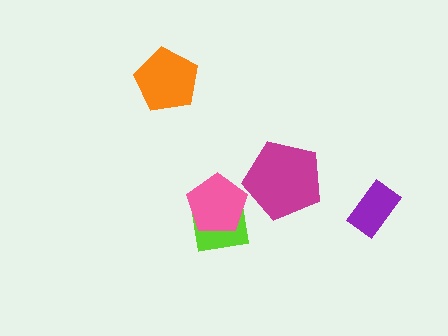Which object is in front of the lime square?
The pink pentagon is in front of the lime square.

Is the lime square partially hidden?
Yes, it is partially covered by another shape.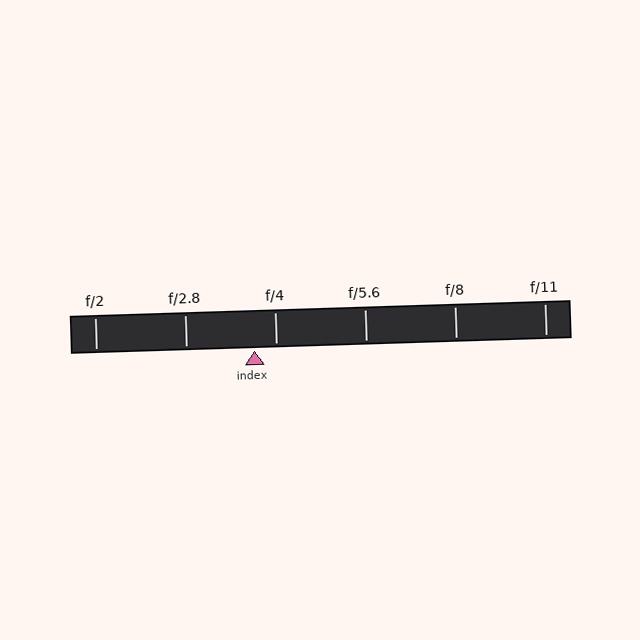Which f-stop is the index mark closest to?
The index mark is closest to f/4.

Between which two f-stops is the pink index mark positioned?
The index mark is between f/2.8 and f/4.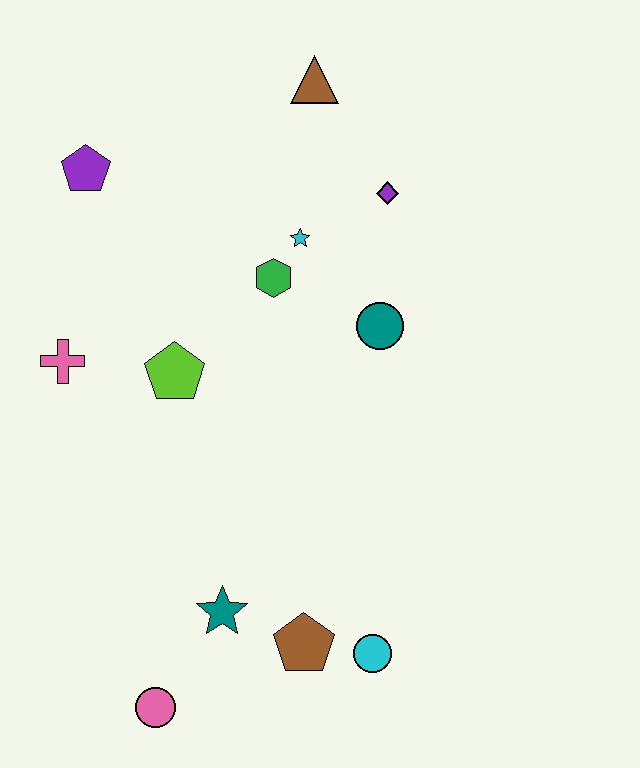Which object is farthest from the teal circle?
The pink circle is farthest from the teal circle.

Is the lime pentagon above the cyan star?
No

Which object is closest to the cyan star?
The green hexagon is closest to the cyan star.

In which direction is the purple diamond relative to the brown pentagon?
The purple diamond is above the brown pentagon.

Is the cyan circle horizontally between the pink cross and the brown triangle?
No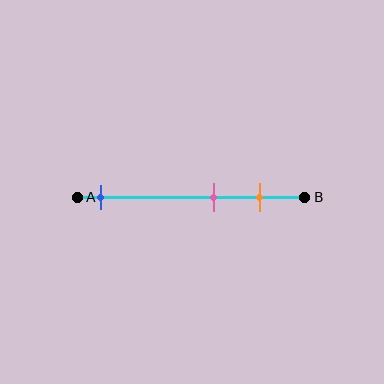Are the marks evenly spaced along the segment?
No, the marks are not evenly spaced.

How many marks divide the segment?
There are 3 marks dividing the segment.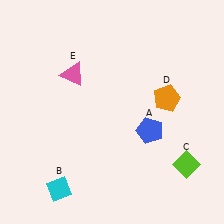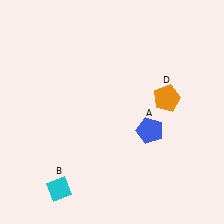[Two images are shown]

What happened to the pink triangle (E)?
The pink triangle (E) was removed in Image 2. It was in the top-left area of Image 1.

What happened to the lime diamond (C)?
The lime diamond (C) was removed in Image 2. It was in the bottom-right area of Image 1.